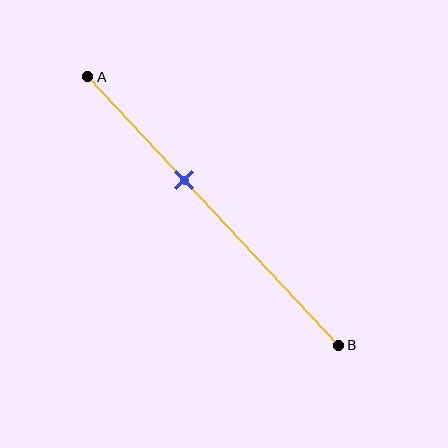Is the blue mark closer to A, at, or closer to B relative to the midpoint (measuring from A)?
The blue mark is closer to point A than the midpoint of segment AB.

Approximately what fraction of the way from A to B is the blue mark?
The blue mark is approximately 40% of the way from A to B.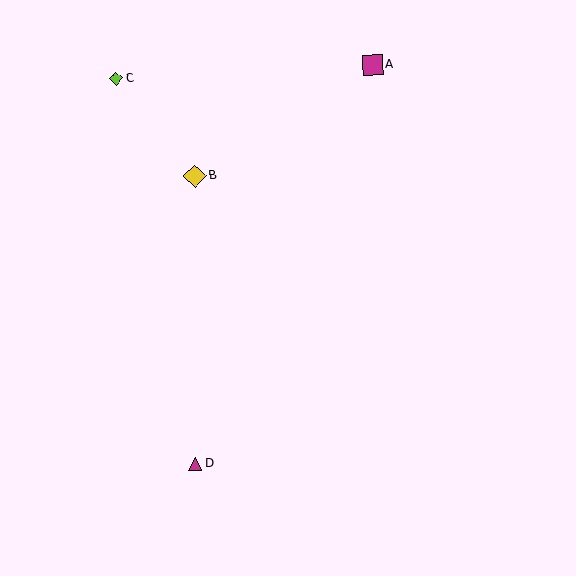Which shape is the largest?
The yellow diamond (labeled B) is the largest.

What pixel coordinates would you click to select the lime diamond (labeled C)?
Click at (116, 79) to select the lime diamond C.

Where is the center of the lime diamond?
The center of the lime diamond is at (116, 79).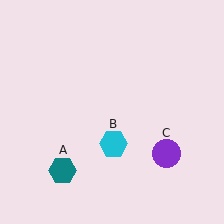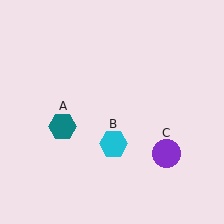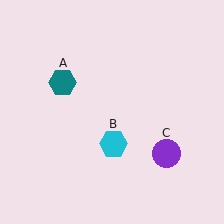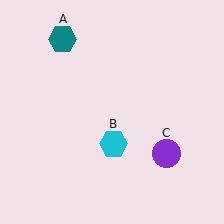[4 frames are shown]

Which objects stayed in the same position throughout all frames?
Cyan hexagon (object B) and purple circle (object C) remained stationary.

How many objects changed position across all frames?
1 object changed position: teal hexagon (object A).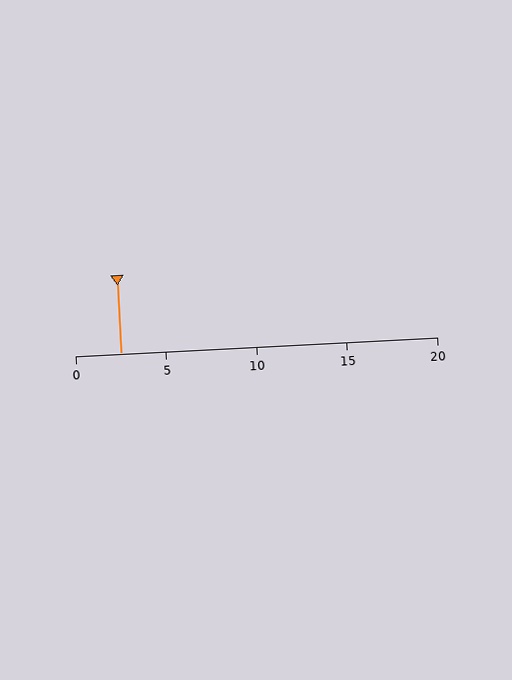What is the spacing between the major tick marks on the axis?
The major ticks are spaced 5 apart.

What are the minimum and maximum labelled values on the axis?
The axis runs from 0 to 20.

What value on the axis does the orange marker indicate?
The marker indicates approximately 2.5.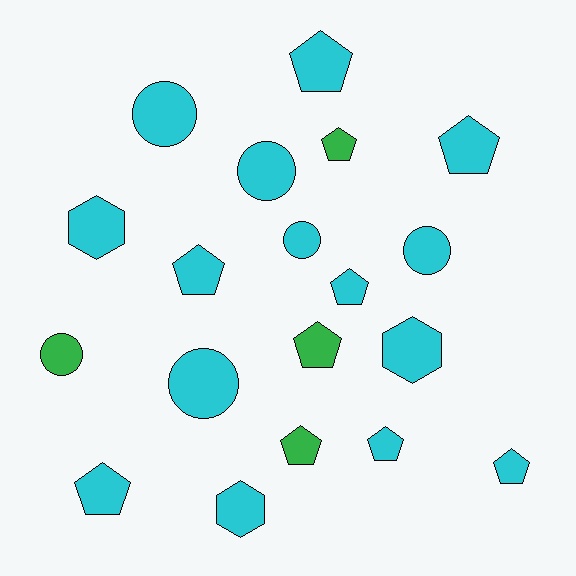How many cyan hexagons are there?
There are 3 cyan hexagons.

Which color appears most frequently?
Cyan, with 15 objects.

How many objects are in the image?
There are 19 objects.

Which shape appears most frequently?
Pentagon, with 10 objects.